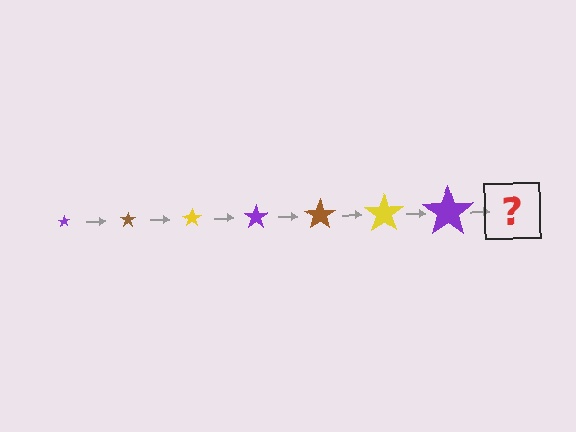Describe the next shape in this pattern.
It should be a brown star, larger than the previous one.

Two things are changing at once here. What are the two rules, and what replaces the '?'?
The two rules are that the star grows larger each step and the color cycles through purple, brown, and yellow. The '?' should be a brown star, larger than the previous one.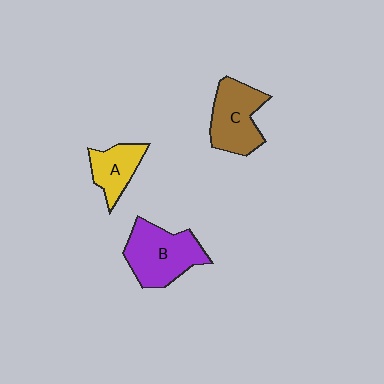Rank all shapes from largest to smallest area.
From largest to smallest: B (purple), C (brown), A (yellow).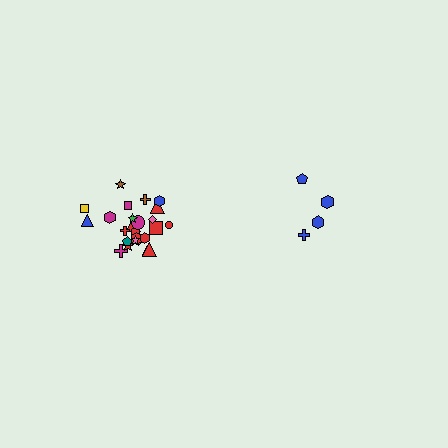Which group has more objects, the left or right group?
The left group.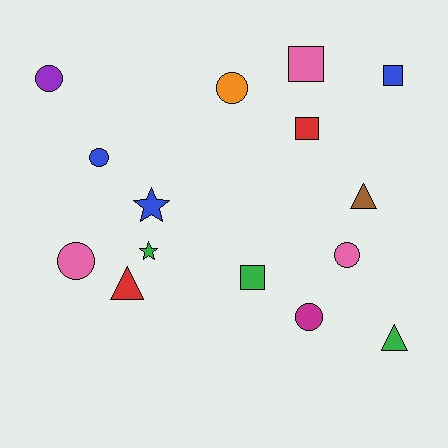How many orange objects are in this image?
There is 1 orange object.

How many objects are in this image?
There are 15 objects.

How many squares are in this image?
There are 4 squares.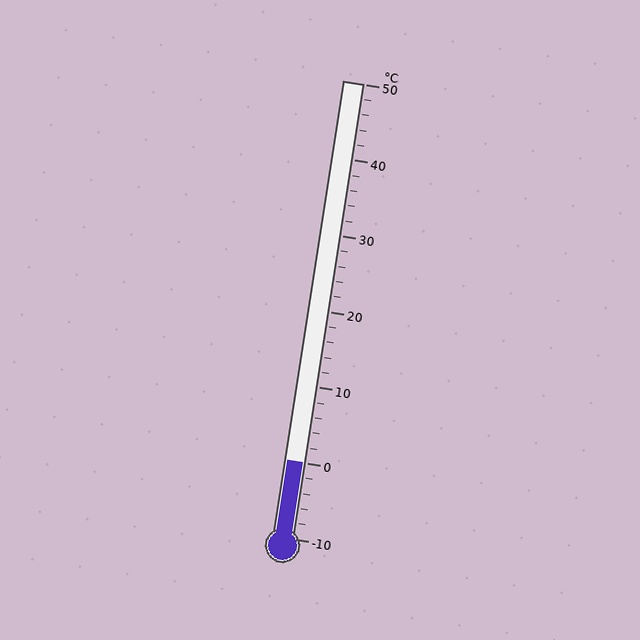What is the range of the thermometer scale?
The thermometer scale ranges from -10°C to 50°C.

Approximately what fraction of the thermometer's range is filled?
The thermometer is filled to approximately 15% of its range.